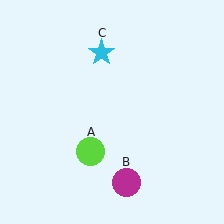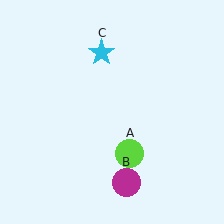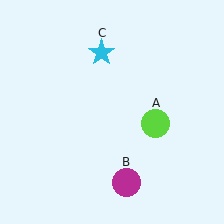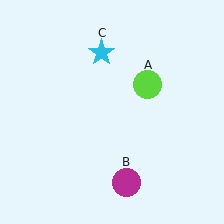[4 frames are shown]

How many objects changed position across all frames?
1 object changed position: lime circle (object A).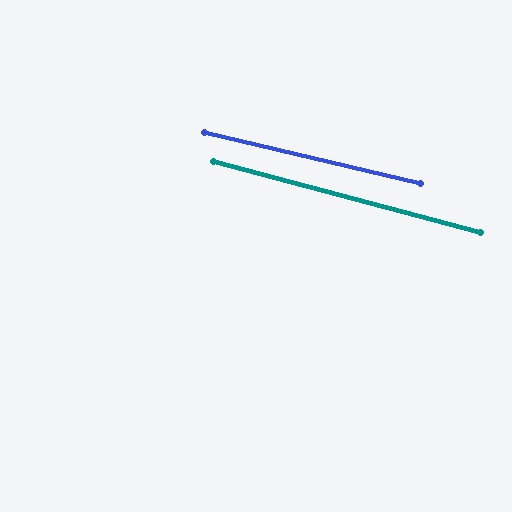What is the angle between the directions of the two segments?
Approximately 2 degrees.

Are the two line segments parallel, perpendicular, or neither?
Parallel — their directions differ by only 1.5°.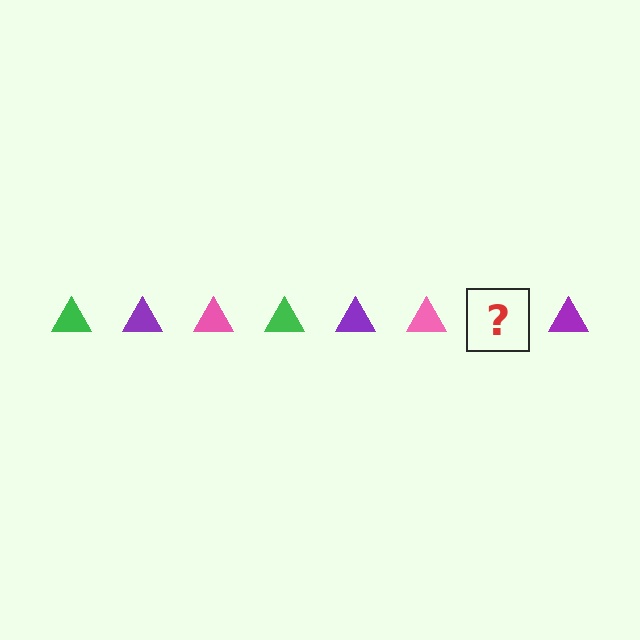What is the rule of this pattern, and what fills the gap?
The rule is that the pattern cycles through green, purple, pink triangles. The gap should be filled with a green triangle.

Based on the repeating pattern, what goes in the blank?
The blank should be a green triangle.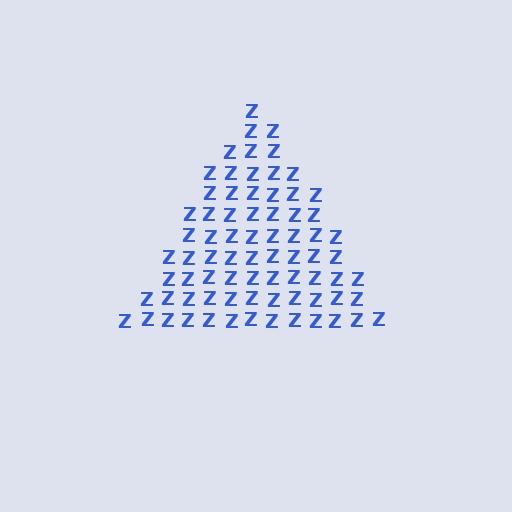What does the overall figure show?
The overall figure shows a triangle.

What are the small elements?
The small elements are letter Z's.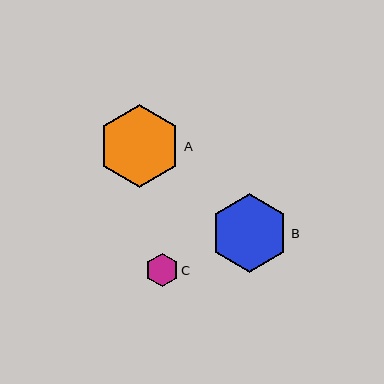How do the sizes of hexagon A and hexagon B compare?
Hexagon A and hexagon B are approximately the same size.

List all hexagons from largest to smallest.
From largest to smallest: A, B, C.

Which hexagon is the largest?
Hexagon A is the largest with a size of approximately 83 pixels.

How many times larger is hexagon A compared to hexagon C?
Hexagon A is approximately 2.5 times the size of hexagon C.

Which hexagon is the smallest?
Hexagon C is the smallest with a size of approximately 33 pixels.